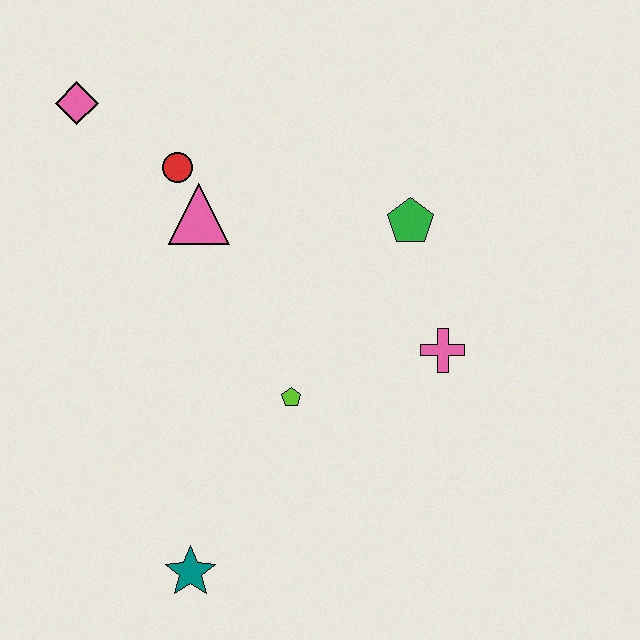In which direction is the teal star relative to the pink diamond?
The teal star is below the pink diamond.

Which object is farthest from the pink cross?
The pink diamond is farthest from the pink cross.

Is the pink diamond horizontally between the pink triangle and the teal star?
No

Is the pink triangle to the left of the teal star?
No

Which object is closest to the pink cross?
The green pentagon is closest to the pink cross.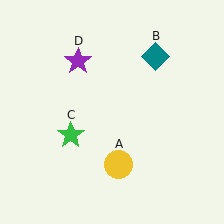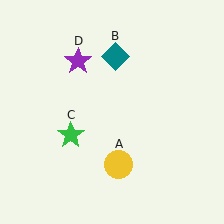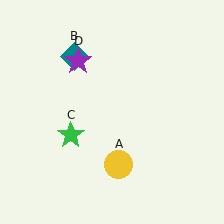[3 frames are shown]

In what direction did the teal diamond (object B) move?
The teal diamond (object B) moved left.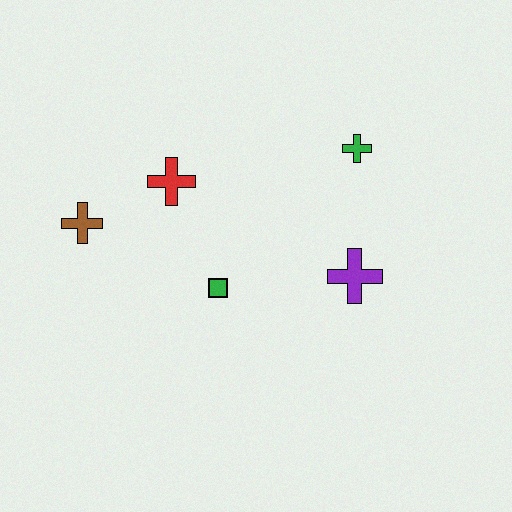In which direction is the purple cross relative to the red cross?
The purple cross is to the right of the red cross.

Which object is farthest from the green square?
The green cross is farthest from the green square.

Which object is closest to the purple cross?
The green cross is closest to the purple cross.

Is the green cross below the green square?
No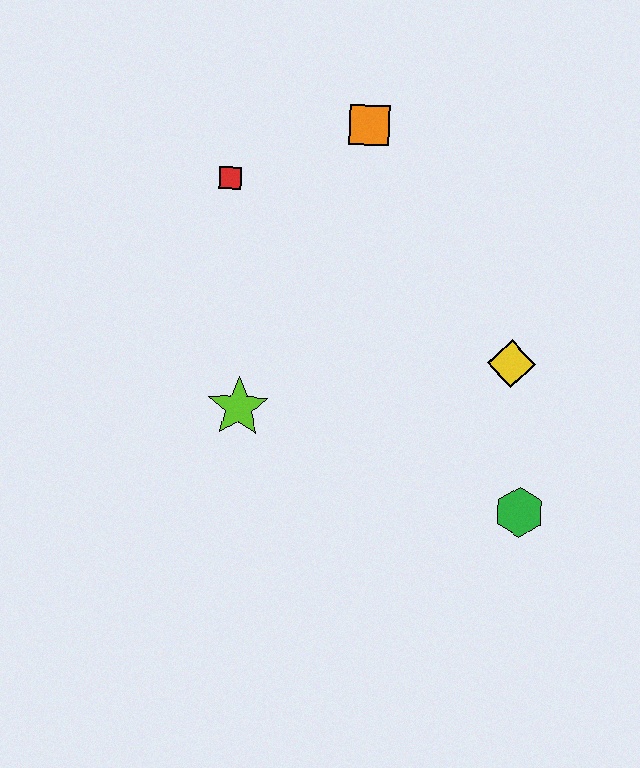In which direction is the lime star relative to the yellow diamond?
The lime star is to the left of the yellow diamond.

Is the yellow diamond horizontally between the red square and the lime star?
No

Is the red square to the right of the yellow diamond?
No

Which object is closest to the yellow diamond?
The green hexagon is closest to the yellow diamond.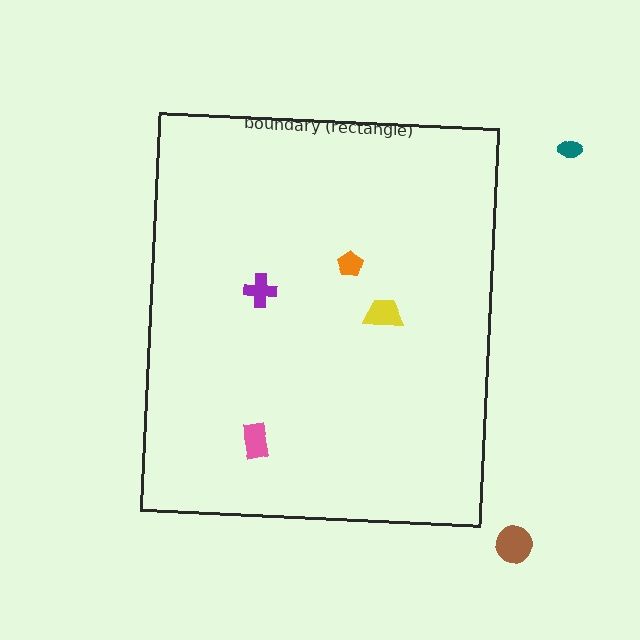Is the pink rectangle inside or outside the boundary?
Inside.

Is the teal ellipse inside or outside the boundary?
Outside.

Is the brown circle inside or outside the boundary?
Outside.